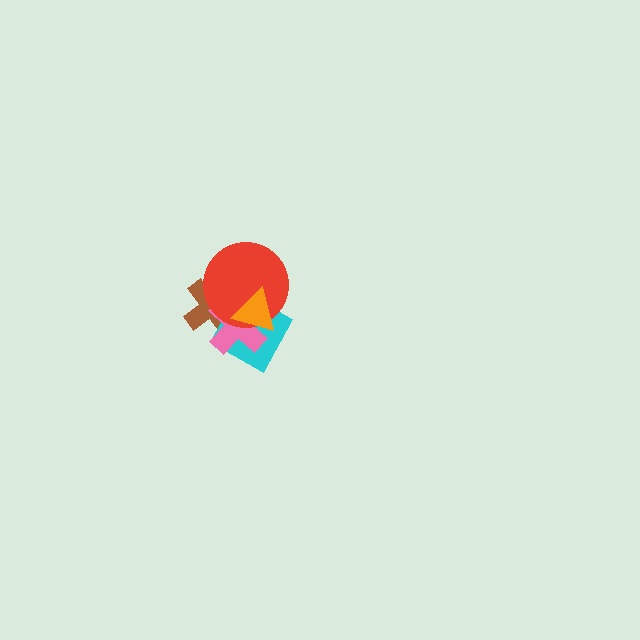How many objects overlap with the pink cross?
4 objects overlap with the pink cross.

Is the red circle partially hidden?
Yes, it is partially covered by another shape.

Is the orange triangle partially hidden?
No, no other shape covers it.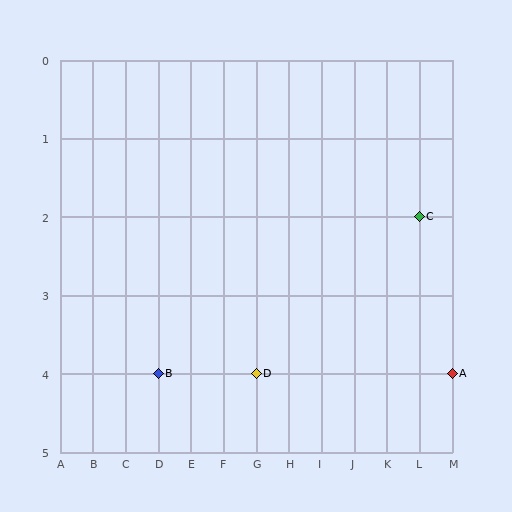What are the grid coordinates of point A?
Point A is at grid coordinates (M, 4).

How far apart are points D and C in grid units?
Points D and C are 5 columns and 2 rows apart (about 5.4 grid units diagonally).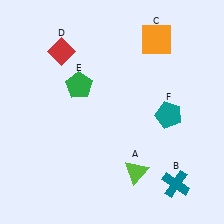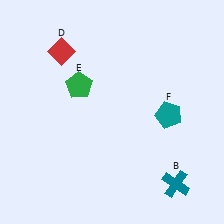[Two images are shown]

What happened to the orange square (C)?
The orange square (C) was removed in Image 2. It was in the top-right area of Image 1.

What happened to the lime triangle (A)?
The lime triangle (A) was removed in Image 2. It was in the bottom-right area of Image 1.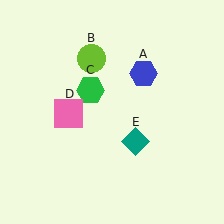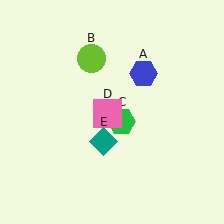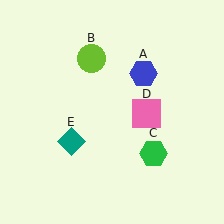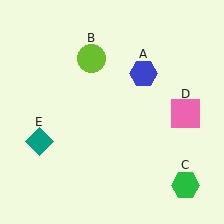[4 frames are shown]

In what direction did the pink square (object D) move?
The pink square (object D) moved right.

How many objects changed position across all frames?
3 objects changed position: green hexagon (object C), pink square (object D), teal diamond (object E).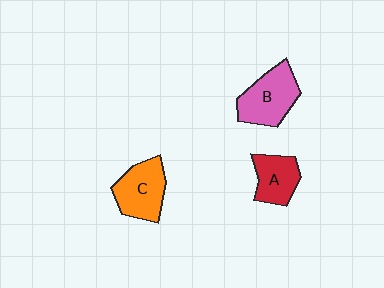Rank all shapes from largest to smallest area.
From largest to smallest: B (pink), C (orange), A (red).